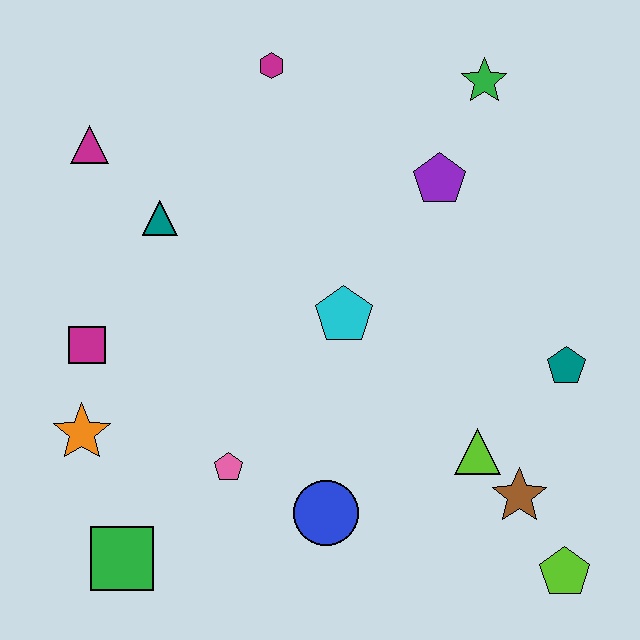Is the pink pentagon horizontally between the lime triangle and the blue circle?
No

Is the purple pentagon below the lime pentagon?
No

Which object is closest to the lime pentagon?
The brown star is closest to the lime pentagon.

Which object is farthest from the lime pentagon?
The magenta triangle is farthest from the lime pentagon.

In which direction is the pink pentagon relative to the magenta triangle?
The pink pentagon is below the magenta triangle.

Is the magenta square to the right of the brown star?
No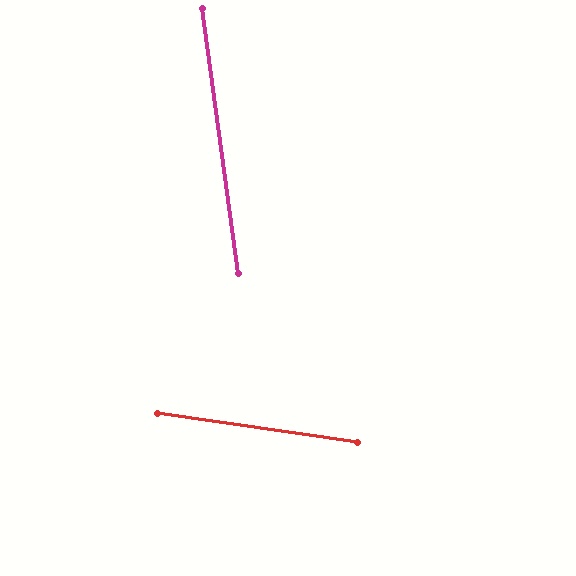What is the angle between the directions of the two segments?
Approximately 74 degrees.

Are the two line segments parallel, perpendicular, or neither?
Neither parallel nor perpendicular — they differ by about 74°.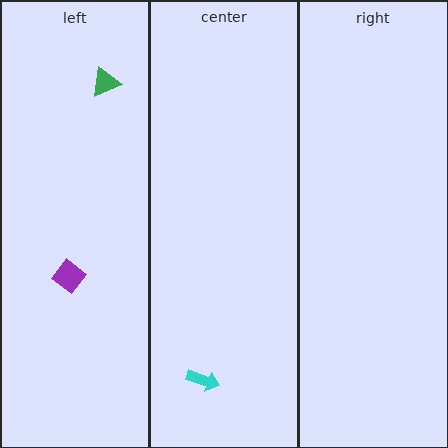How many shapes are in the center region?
1.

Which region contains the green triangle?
The left region.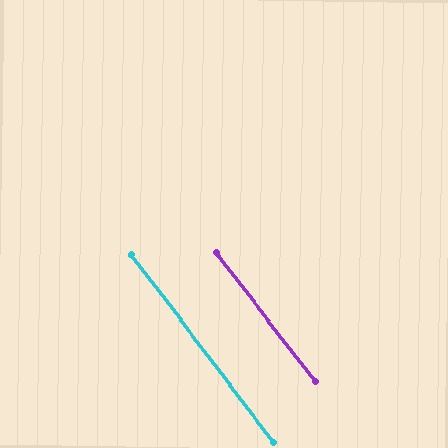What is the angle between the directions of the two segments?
Approximately 0 degrees.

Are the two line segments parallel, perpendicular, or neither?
Parallel — their directions differ by only 0.3°.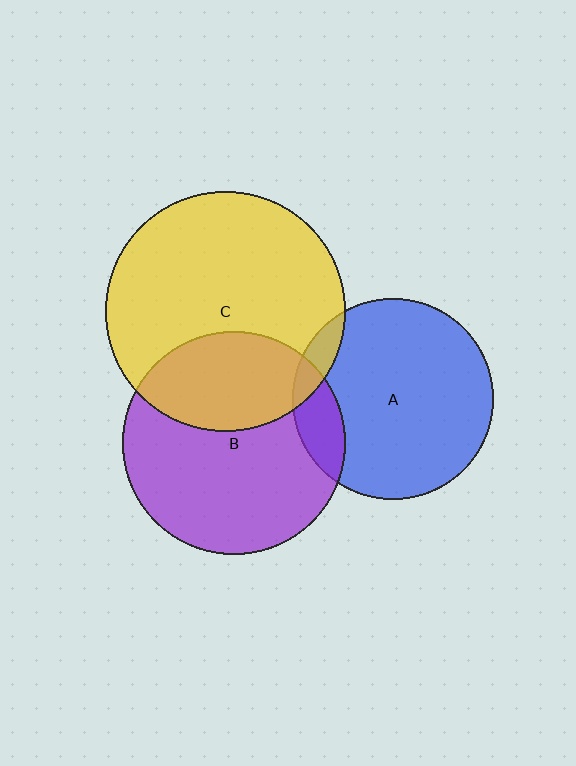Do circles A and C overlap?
Yes.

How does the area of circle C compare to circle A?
Approximately 1.4 times.